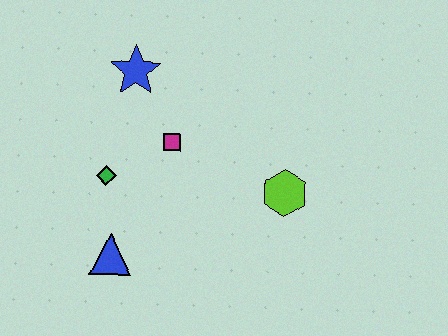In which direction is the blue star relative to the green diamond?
The blue star is above the green diamond.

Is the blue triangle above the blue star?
No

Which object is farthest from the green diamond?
The lime hexagon is farthest from the green diamond.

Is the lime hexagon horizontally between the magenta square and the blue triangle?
No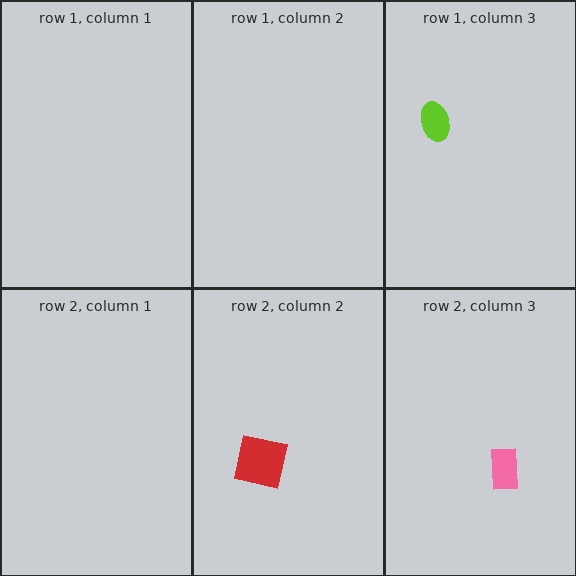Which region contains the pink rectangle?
The row 2, column 3 region.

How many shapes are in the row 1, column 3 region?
1.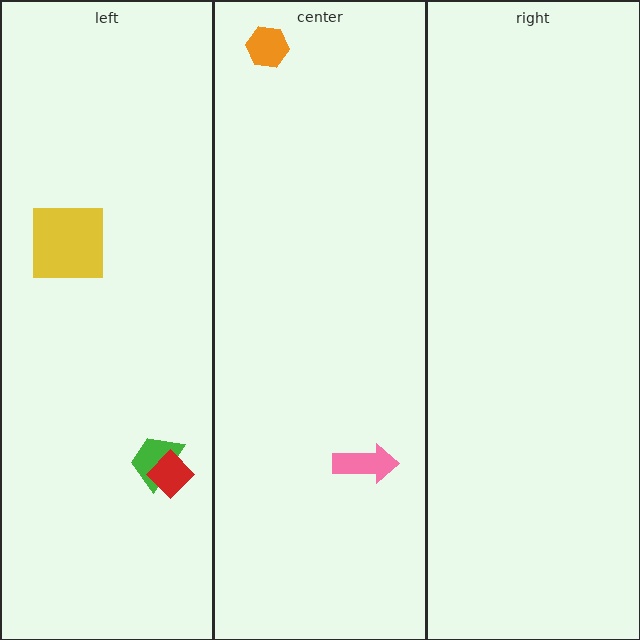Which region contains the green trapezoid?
The left region.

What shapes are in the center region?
The pink arrow, the orange hexagon.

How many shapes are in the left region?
3.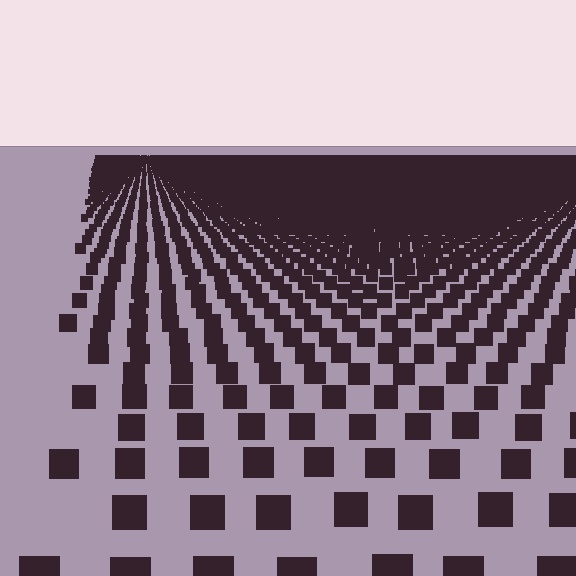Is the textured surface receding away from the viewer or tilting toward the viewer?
The surface is receding away from the viewer. Texture elements get smaller and denser toward the top.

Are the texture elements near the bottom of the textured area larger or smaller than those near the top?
Larger. Near the bottom, elements are closer to the viewer and appear at a bigger on-screen size.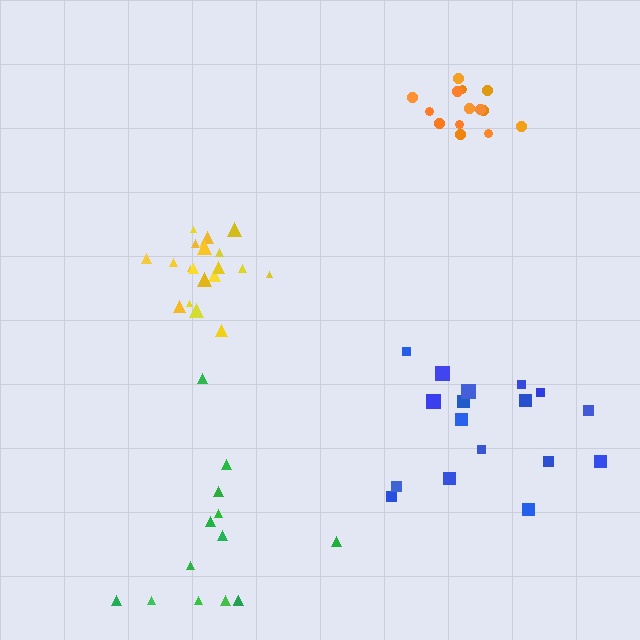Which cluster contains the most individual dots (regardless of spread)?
Yellow (20).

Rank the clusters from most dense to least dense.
yellow, orange, blue, green.